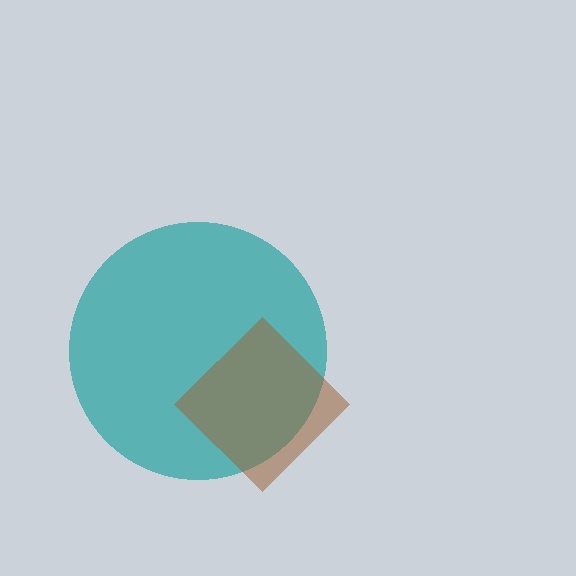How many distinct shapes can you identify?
There are 2 distinct shapes: a teal circle, a brown diamond.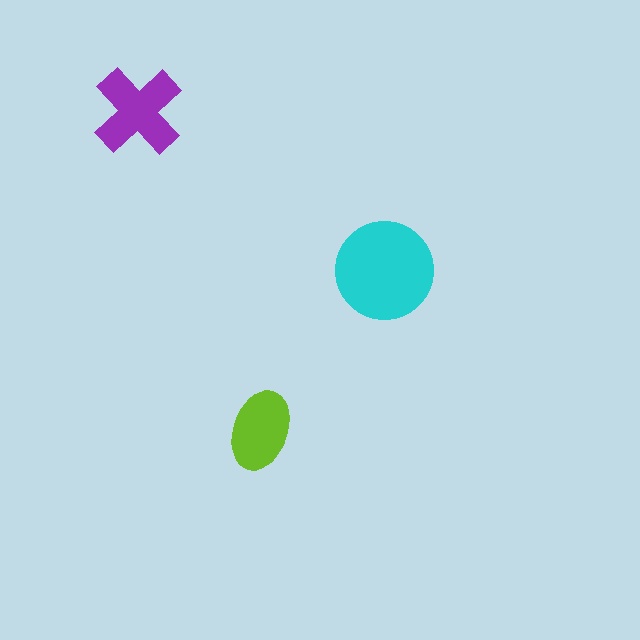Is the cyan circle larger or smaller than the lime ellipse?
Larger.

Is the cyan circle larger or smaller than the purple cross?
Larger.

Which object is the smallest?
The lime ellipse.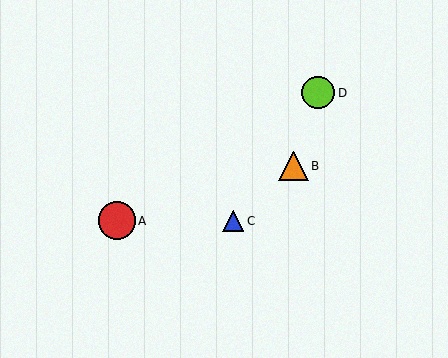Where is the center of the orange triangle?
The center of the orange triangle is at (294, 166).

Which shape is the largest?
The red circle (labeled A) is the largest.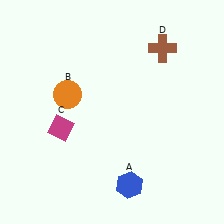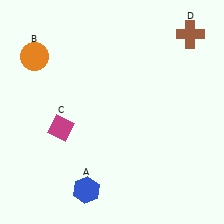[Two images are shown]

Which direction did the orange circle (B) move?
The orange circle (B) moved up.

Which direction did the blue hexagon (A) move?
The blue hexagon (A) moved left.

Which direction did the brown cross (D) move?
The brown cross (D) moved right.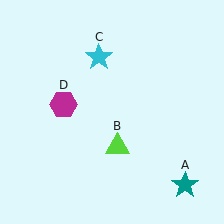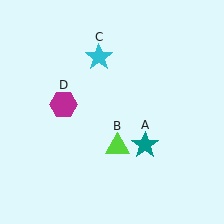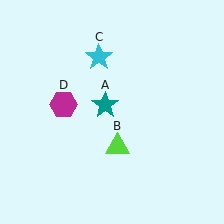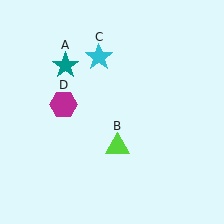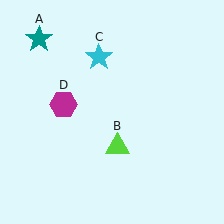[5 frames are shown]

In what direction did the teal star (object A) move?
The teal star (object A) moved up and to the left.